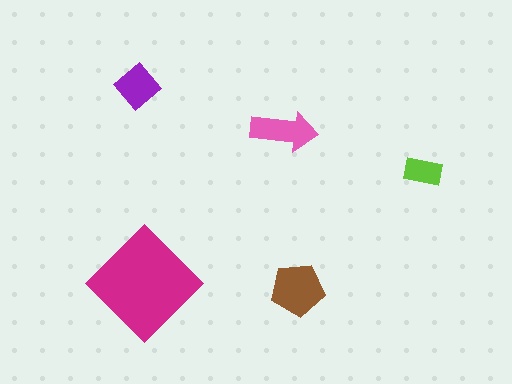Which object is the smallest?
The lime rectangle.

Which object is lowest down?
The brown pentagon is bottommost.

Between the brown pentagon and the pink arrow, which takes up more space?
The brown pentagon.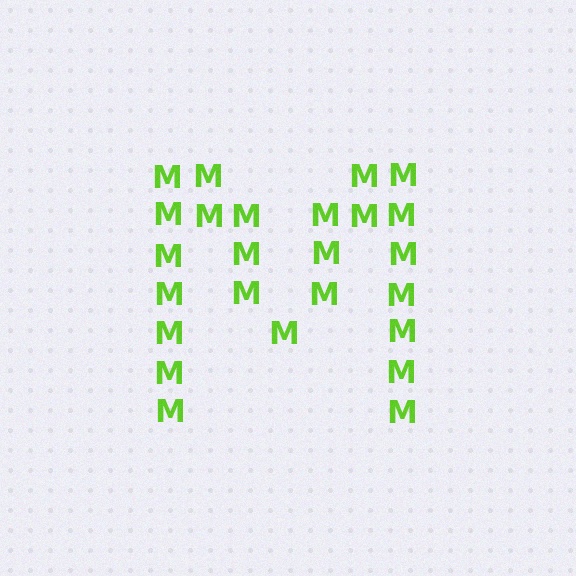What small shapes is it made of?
It is made of small letter M's.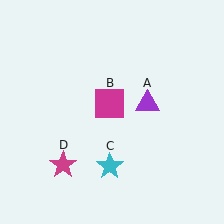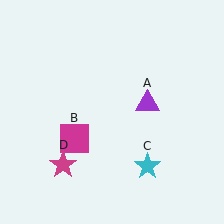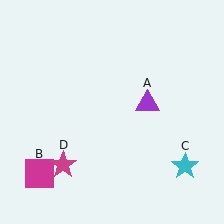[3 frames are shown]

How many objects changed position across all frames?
2 objects changed position: magenta square (object B), cyan star (object C).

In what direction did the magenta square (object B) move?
The magenta square (object B) moved down and to the left.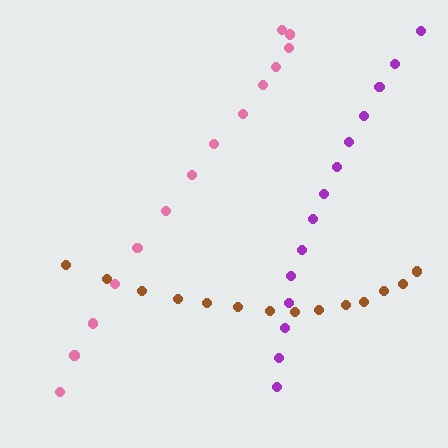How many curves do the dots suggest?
There are 3 distinct paths.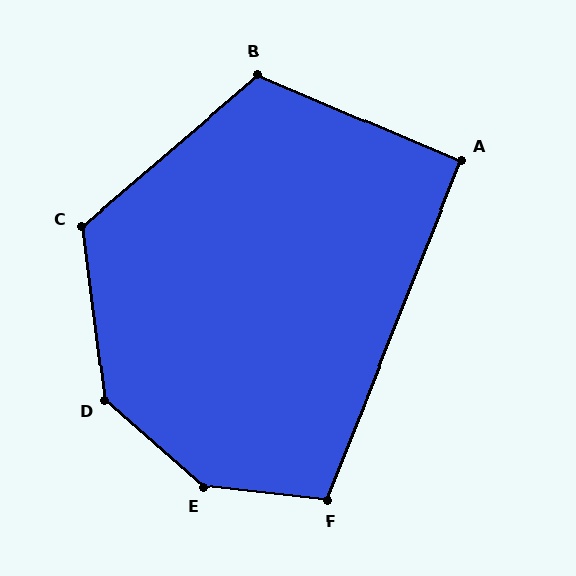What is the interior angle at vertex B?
Approximately 116 degrees (obtuse).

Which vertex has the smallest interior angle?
A, at approximately 91 degrees.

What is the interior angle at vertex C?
Approximately 123 degrees (obtuse).